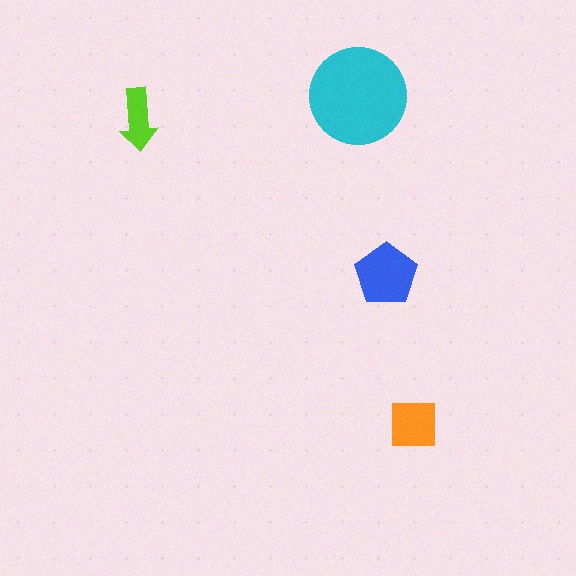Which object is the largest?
The cyan circle.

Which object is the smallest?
The lime arrow.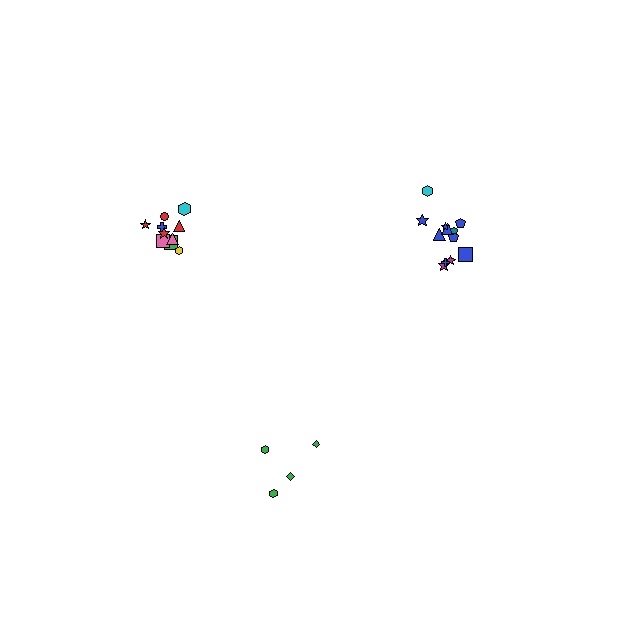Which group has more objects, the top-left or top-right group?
The top-right group.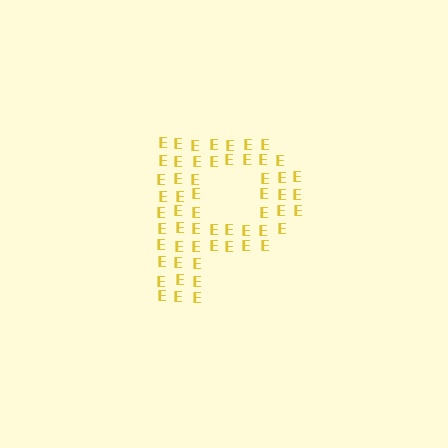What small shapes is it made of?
It is made of small letter E's.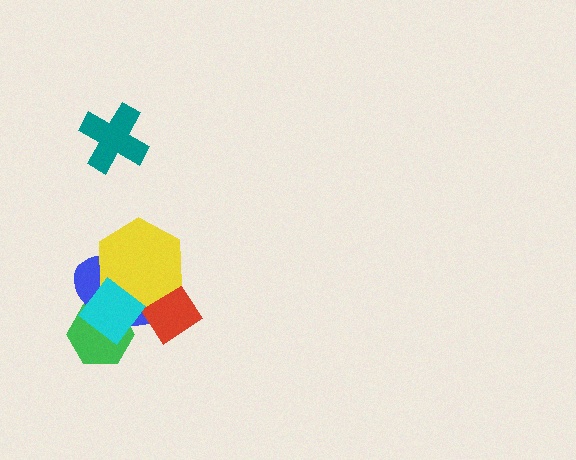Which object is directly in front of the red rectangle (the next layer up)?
The yellow hexagon is directly in front of the red rectangle.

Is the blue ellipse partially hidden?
Yes, it is partially covered by another shape.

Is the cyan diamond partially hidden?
No, no other shape covers it.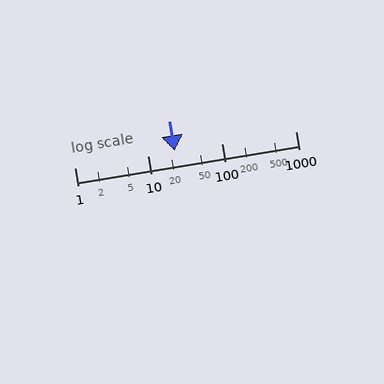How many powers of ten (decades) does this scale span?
The scale spans 3 decades, from 1 to 1000.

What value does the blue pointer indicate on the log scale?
The pointer indicates approximately 23.